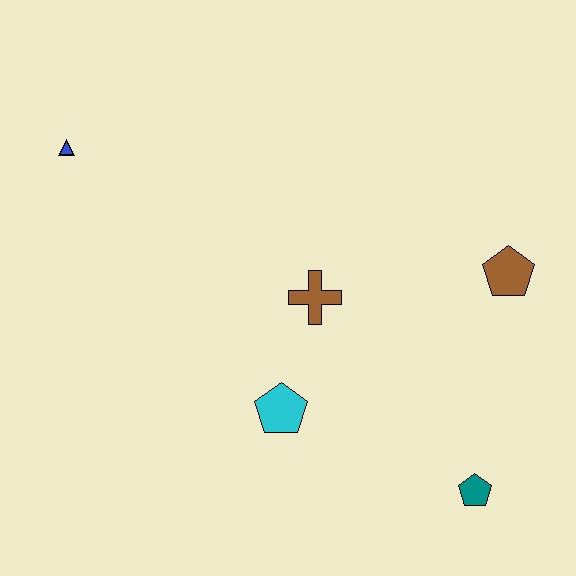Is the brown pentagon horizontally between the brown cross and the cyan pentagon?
No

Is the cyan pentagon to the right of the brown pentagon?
No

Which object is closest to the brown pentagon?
The brown cross is closest to the brown pentagon.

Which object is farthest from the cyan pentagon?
The blue triangle is farthest from the cyan pentagon.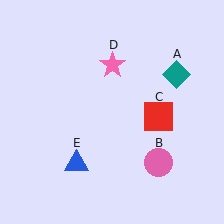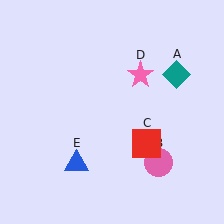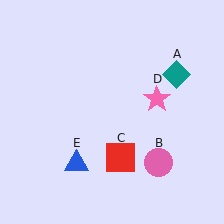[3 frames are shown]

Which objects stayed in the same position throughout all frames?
Teal diamond (object A) and pink circle (object B) and blue triangle (object E) remained stationary.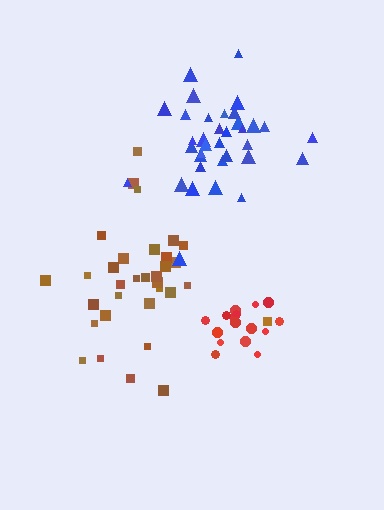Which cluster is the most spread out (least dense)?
Brown.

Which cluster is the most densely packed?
Red.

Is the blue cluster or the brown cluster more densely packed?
Blue.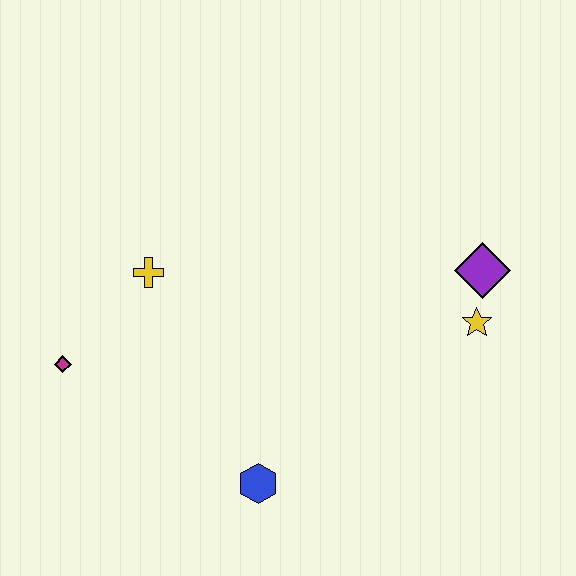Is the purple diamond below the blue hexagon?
No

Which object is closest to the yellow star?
The purple diamond is closest to the yellow star.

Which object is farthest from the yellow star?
The magenta diamond is farthest from the yellow star.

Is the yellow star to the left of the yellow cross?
No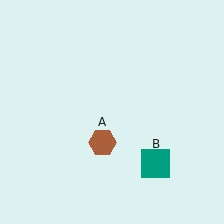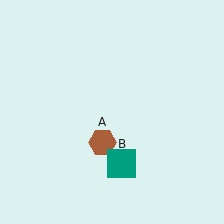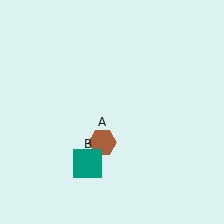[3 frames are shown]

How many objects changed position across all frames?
1 object changed position: teal square (object B).